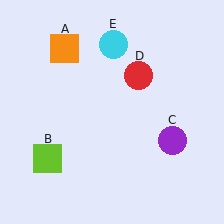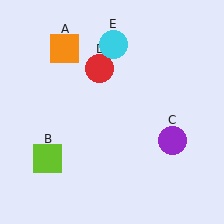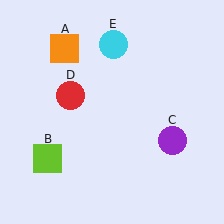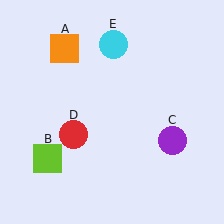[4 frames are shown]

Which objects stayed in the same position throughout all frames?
Orange square (object A) and lime square (object B) and purple circle (object C) and cyan circle (object E) remained stationary.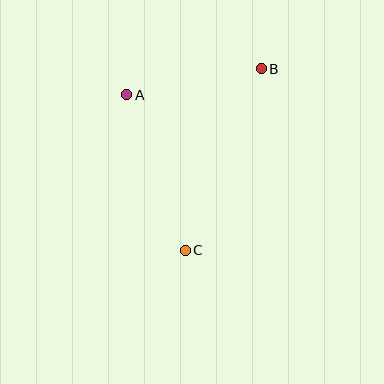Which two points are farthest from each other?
Points B and C are farthest from each other.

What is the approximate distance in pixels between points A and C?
The distance between A and C is approximately 166 pixels.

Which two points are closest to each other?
Points A and B are closest to each other.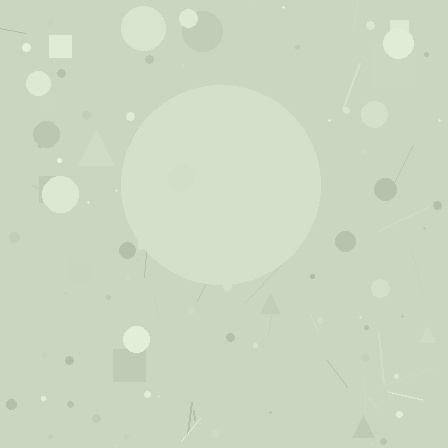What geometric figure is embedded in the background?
A circle is embedded in the background.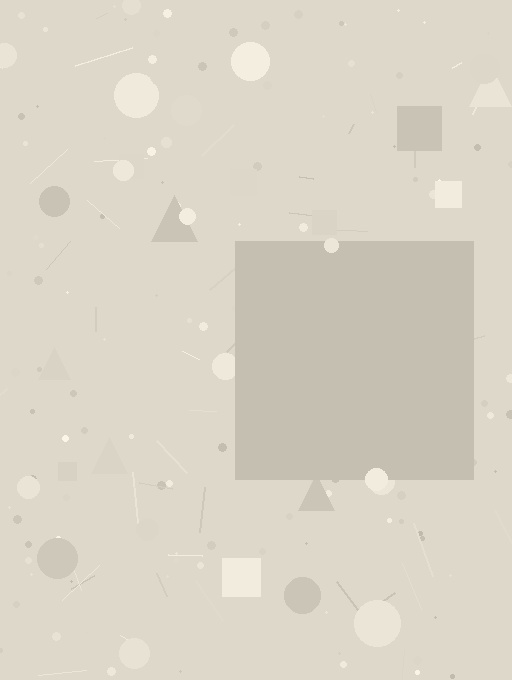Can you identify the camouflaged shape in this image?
The camouflaged shape is a square.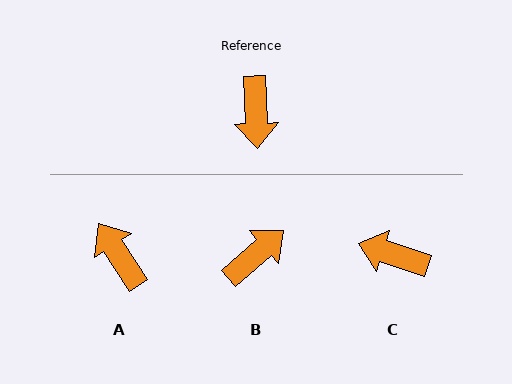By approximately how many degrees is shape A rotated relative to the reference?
Approximately 149 degrees clockwise.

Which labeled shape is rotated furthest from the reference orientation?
A, about 149 degrees away.